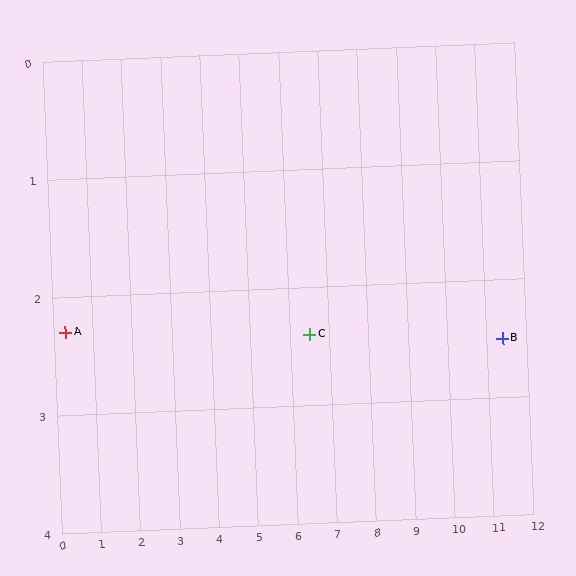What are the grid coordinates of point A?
Point A is at approximately (0.3, 2.3).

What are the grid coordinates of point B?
Point B is at approximately (11.4, 2.5).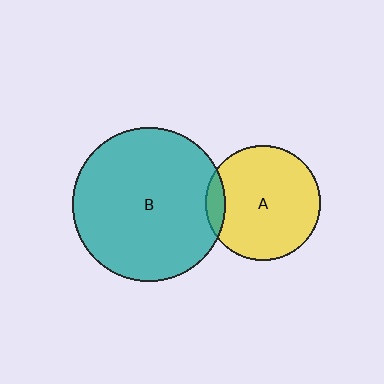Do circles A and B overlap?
Yes.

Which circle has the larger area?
Circle B (teal).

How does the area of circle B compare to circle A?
Approximately 1.8 times.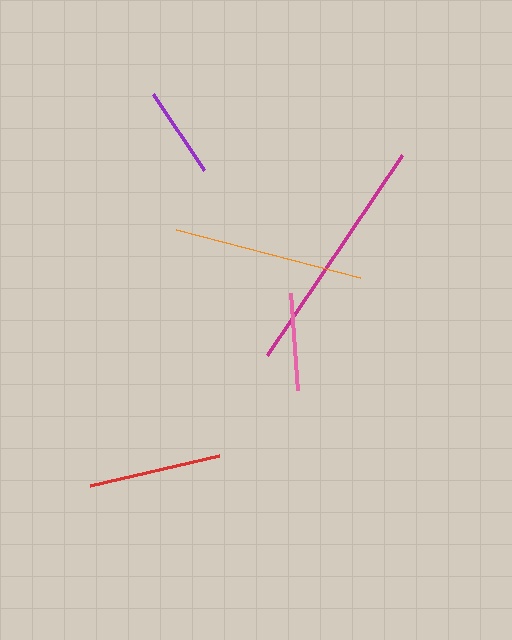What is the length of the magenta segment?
The magenta segment is approximately 242 pixels long.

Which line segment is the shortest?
The purple line is the shortest at approximately 92 pixels.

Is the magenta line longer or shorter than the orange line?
The magenta line is longer than the orange line.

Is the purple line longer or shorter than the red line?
The red line is longer than the purple line.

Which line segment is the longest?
The magenta line is the longest at approximately 242 pixels.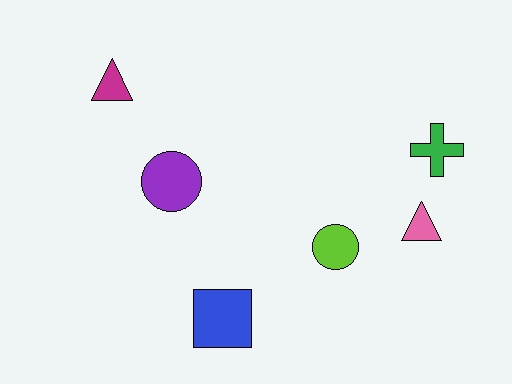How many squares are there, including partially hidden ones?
There is 1 square.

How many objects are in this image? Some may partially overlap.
There are 6 objects.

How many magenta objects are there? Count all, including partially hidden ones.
There is 1 magenta object.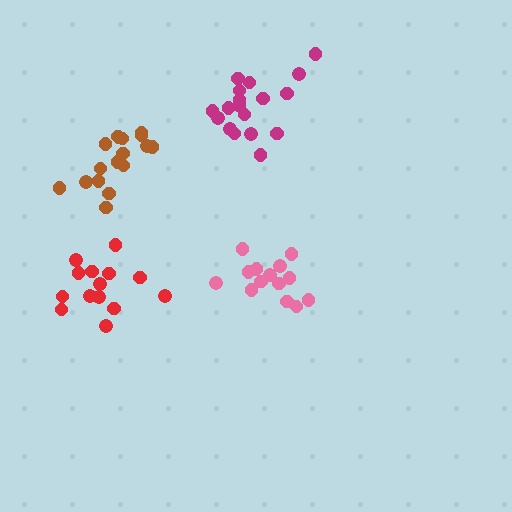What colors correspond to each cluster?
The clusters are colored: brown, pink, red, magenta.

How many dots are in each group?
Group 1: 17 dots, Group 2: 14 dots, Group 3: 14 dots, Group 4: 18 dots (63 total).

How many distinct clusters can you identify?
There are 4 distinct clusters.